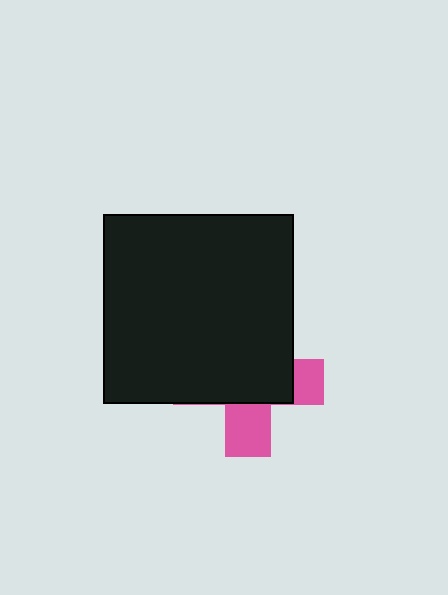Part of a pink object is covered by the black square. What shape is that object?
It is a cross.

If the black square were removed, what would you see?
You would see the complete pink cross.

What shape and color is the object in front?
The object in front is a black square.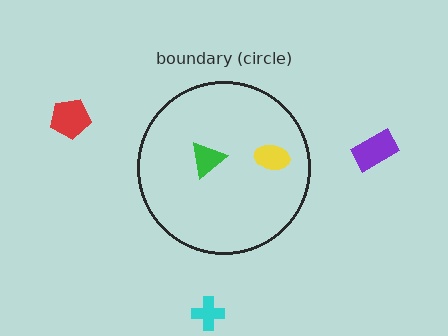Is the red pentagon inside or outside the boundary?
Outside.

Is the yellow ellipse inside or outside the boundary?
Inside.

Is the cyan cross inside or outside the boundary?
Outside.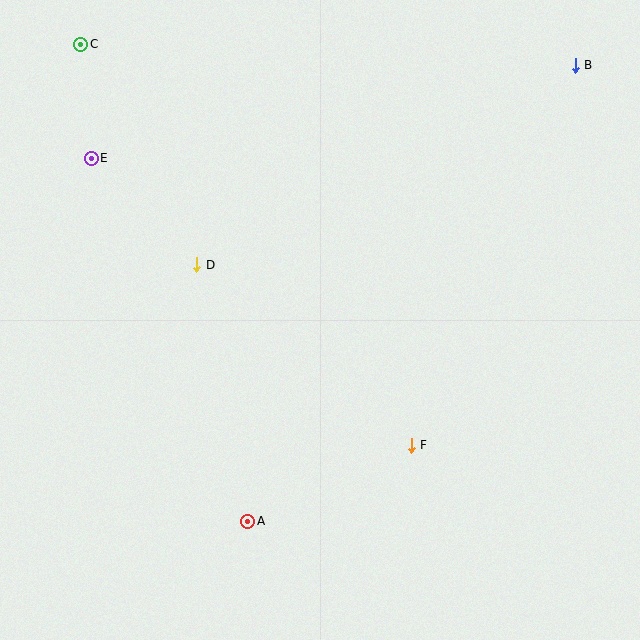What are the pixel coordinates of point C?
Point C is at (81, 44).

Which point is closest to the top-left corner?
Point C is closest to the top-left corner.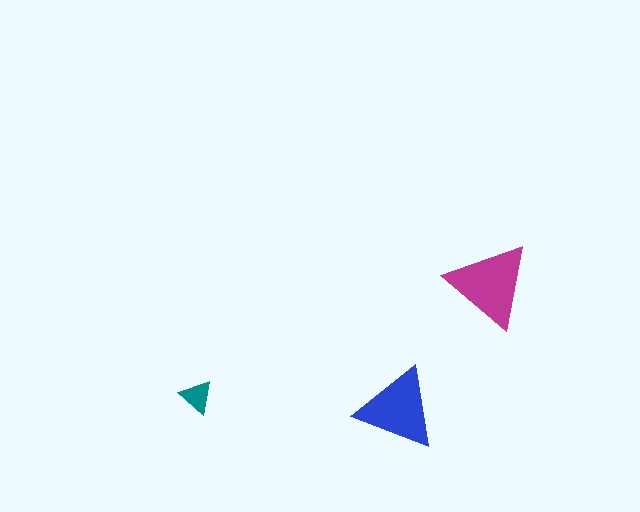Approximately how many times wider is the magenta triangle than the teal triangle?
About 2.5 times wider.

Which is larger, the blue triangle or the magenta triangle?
The magenta one.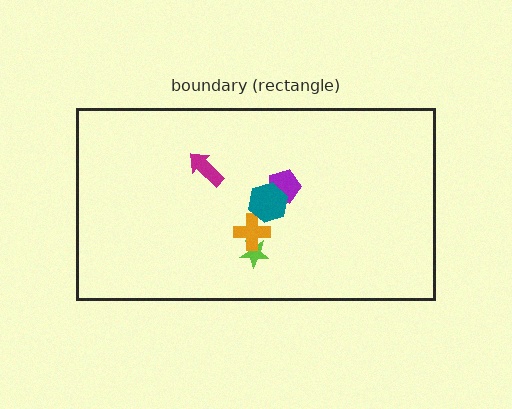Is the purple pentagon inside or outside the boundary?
Inside.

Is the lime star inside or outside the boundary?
Inside.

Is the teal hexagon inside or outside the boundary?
Inside.